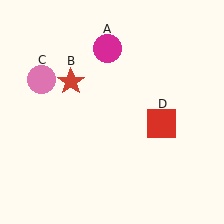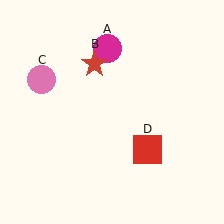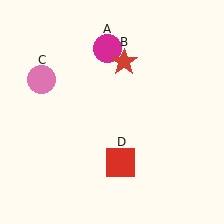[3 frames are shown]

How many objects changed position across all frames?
2 objects changed position: red star (object B), red square (object D).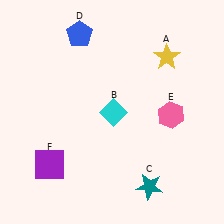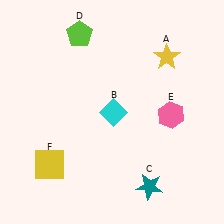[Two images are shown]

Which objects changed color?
D changed from blue to lime. F changed from purple to yellow.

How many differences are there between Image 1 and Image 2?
There are 2 differences between the two images.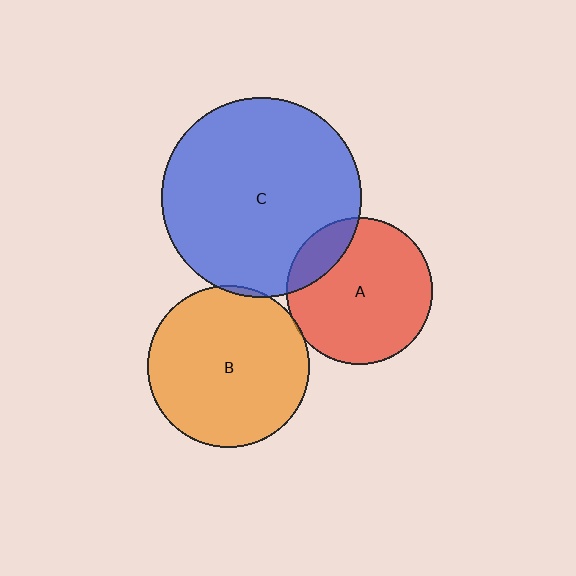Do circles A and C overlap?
Yes.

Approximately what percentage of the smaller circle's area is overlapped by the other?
Approximately 15%.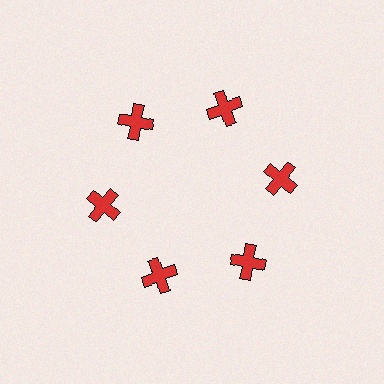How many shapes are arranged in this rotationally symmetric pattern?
There are 6 shapes, arranged in 6 groups of 1.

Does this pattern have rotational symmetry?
Yes, this pattern has 6-fold rotational symmetry. It looks the same after rotating 60 degrees around the center.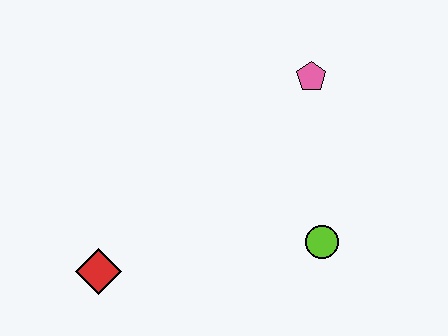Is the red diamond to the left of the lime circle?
Yes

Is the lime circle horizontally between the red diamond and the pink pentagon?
No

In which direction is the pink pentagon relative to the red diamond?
The pink pentagon is to the right of the red diamond.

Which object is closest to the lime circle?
The pink pentagon is closest to the lime circle.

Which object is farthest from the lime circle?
The red diamond is farthest from the lime circle.